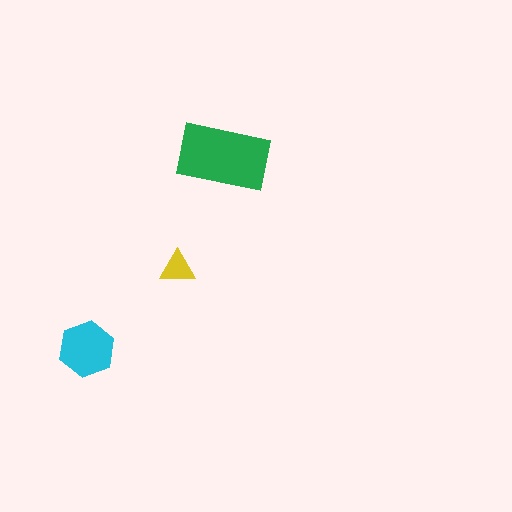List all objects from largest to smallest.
The green rectangle, the cyan hexagon, the yellow triangle.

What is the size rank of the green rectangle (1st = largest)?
1st.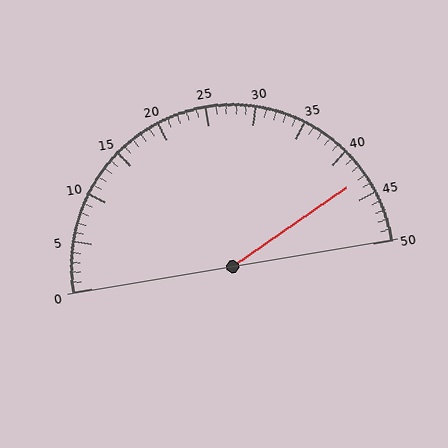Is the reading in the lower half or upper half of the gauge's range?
The reading is in the upper half of the range (0 to 50).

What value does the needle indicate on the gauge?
The needle indicates approximately 43.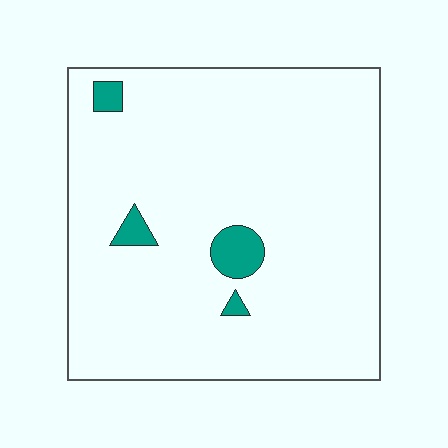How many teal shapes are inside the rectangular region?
4.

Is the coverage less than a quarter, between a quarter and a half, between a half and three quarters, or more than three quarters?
Less than a quarter.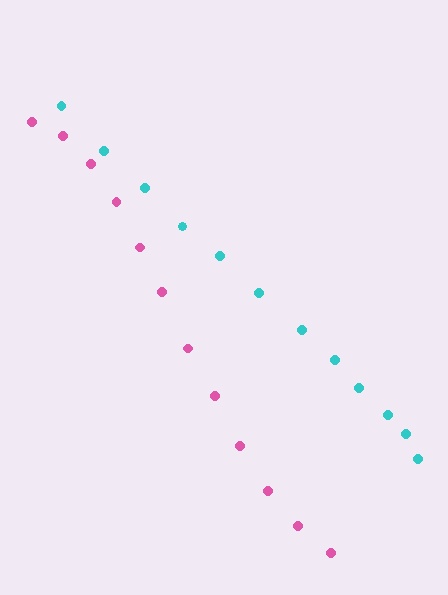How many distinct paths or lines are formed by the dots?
There are 2 distinct paths.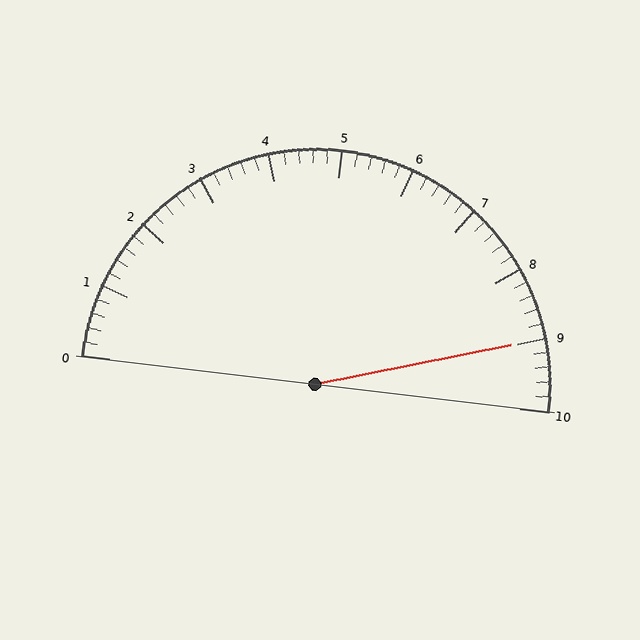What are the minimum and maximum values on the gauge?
The gauge ranges from 0 to 10.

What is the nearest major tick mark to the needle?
The nearest major tick mark is 9.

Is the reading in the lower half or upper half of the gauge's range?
The reading is in the upper half of the range (0 to 10).